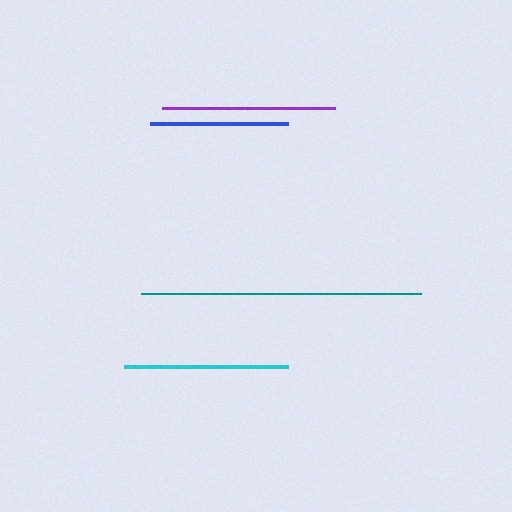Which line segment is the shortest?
The blue line is the shortest at approximately 139 pixels.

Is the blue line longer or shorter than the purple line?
The purple line is longer than the blue line.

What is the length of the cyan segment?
The cyan segment is approximately 164 pixels long.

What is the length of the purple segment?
The purple segment is approximately 173 pixels long.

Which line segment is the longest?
The teal line is the longest at approximately 280 pixels.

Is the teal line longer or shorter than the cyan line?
The teal line is longer than the cyan line.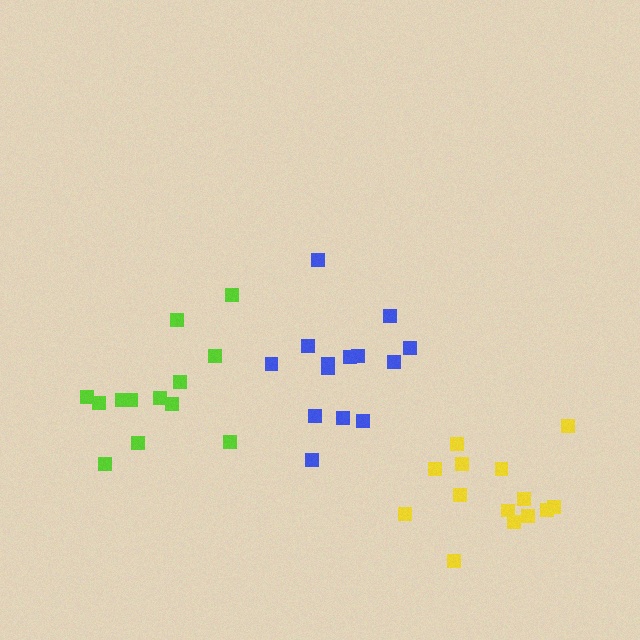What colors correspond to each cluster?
The clusters are colored: blue, yellow, lime.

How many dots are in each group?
Group 1: 14 dots, Group 2: 14 dots, Group 3: 13 dots (41 total).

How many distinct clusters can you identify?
There are 3 distinct clusters.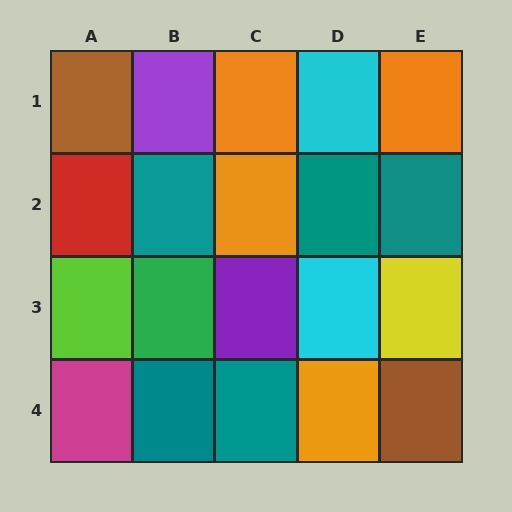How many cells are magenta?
1 cell is magenta.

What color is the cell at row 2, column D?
Teal.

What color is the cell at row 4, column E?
Brown.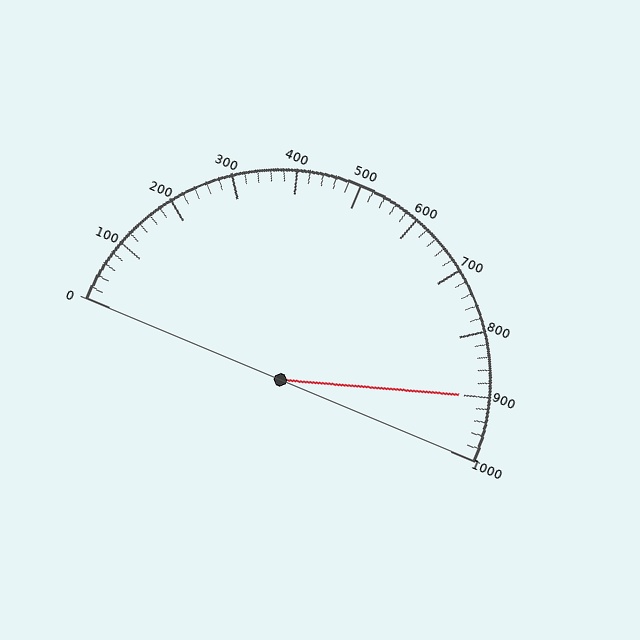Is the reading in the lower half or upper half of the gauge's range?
The reading is in the upper half of the range (0 to 1000).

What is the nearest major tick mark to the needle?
The nearest major tick mark is 900.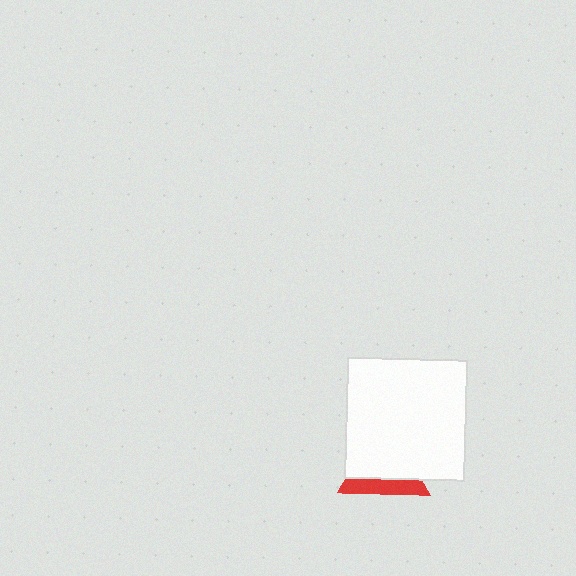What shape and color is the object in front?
The object in front is a white square.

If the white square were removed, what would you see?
You would see the complete red triangle.